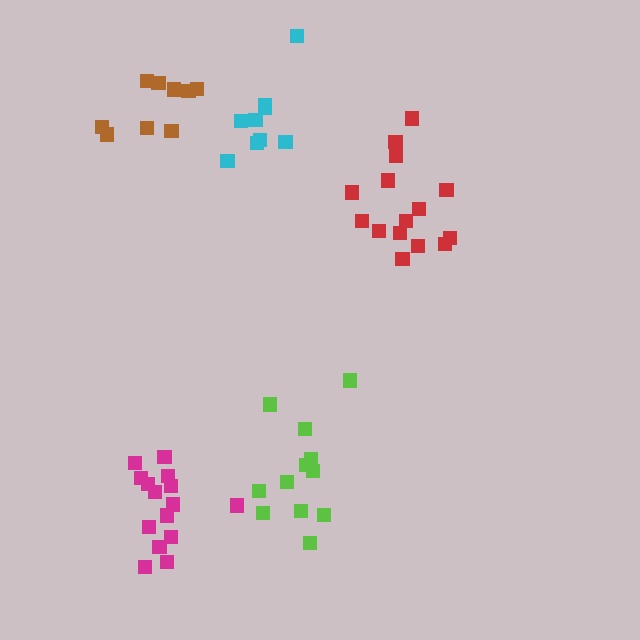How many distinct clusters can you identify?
There are 5 distinct clusters.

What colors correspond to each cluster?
The clusters are colored: cyan, lime, red, magenta, brown.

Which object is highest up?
The brown cluster is topmost.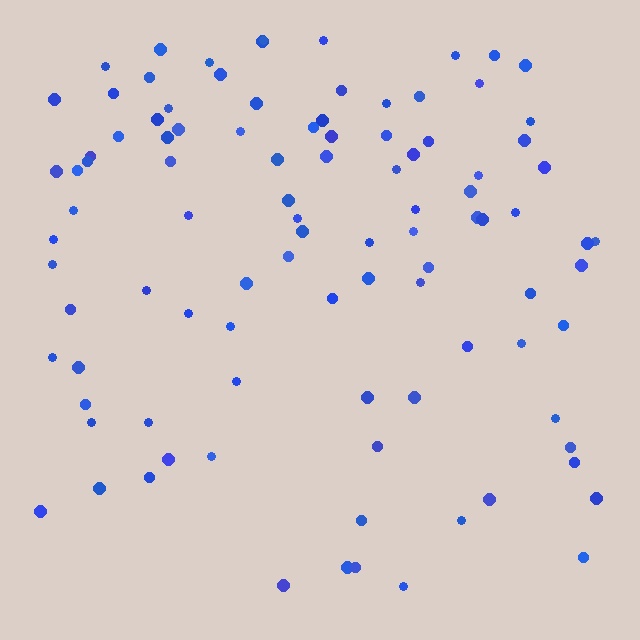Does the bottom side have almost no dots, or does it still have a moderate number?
Still a moderate number, just noticeably fewer than the top.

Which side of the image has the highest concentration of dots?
The top.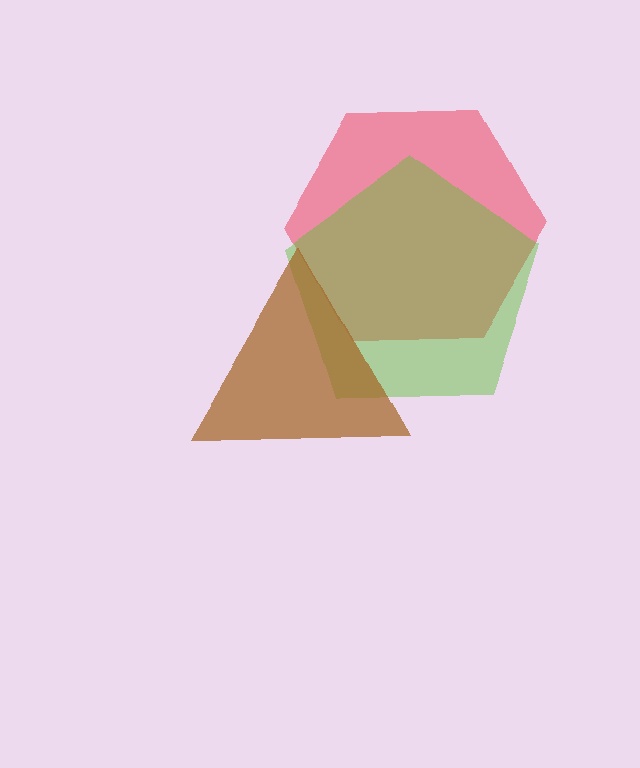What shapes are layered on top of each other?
The layered shapes are: a red hexagon, a lime pentagon, a brown triangle.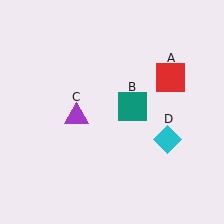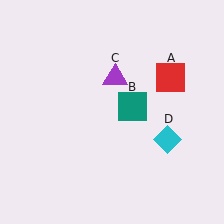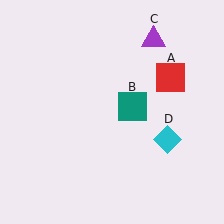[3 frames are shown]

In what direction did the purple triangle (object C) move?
The purple triangle (object C) moved up and to the right.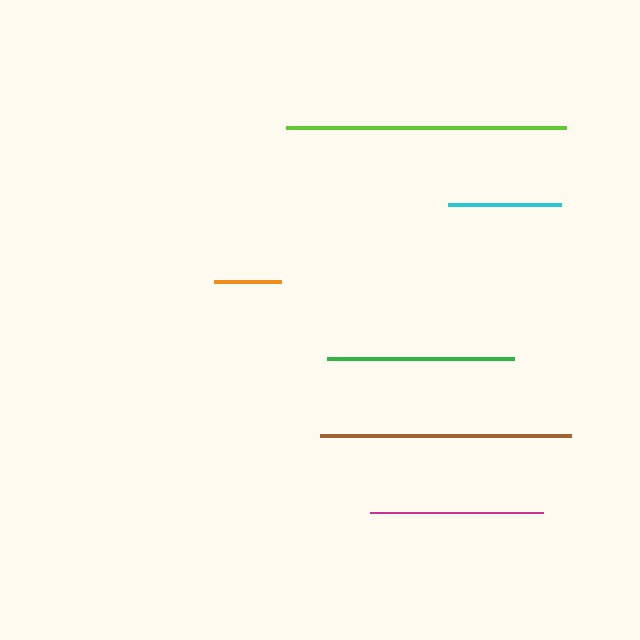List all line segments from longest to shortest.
From longest to shortest: lime, brown, green, magenta, cyan, orange.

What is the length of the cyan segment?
The cyan segment is approximately 113 pixels long.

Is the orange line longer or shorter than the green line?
The green line is longer than the orange line.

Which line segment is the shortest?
The orange line is the shortest at approximately 67 pixels.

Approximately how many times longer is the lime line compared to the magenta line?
The lime line is approximately 1.6 times the length of the magenta line.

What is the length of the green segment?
The green segment is approximately 187 pixels long.